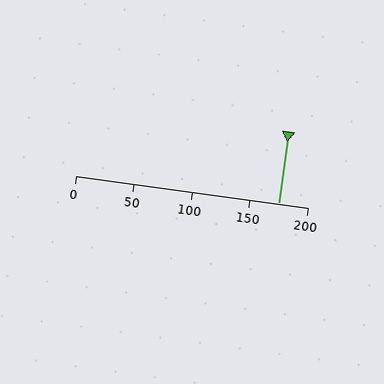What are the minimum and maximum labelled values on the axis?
The axis runs from 0 to 200.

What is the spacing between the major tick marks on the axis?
The major ticks are spaced 50 apart.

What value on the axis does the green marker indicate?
The marker indicates approximately 175.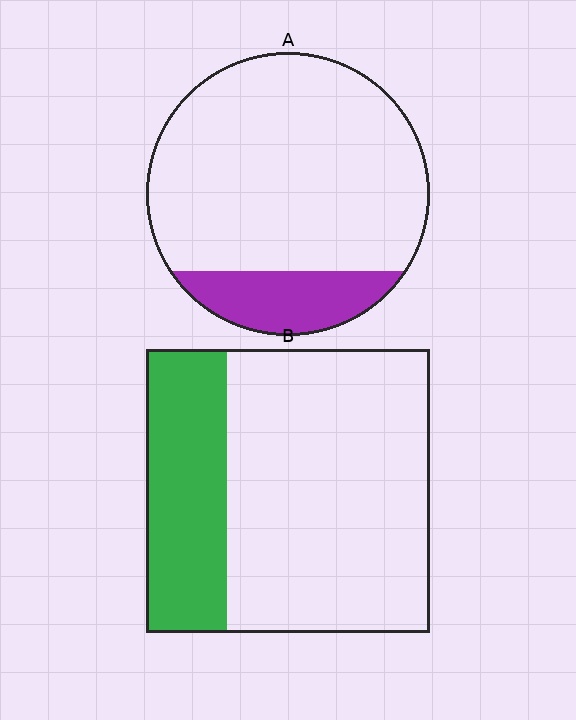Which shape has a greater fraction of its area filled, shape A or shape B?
Shape B.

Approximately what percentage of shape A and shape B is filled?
A is approximately 15% and B is approximately 30%.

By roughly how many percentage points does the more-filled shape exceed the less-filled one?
By roughly 10 percentage points (B over A).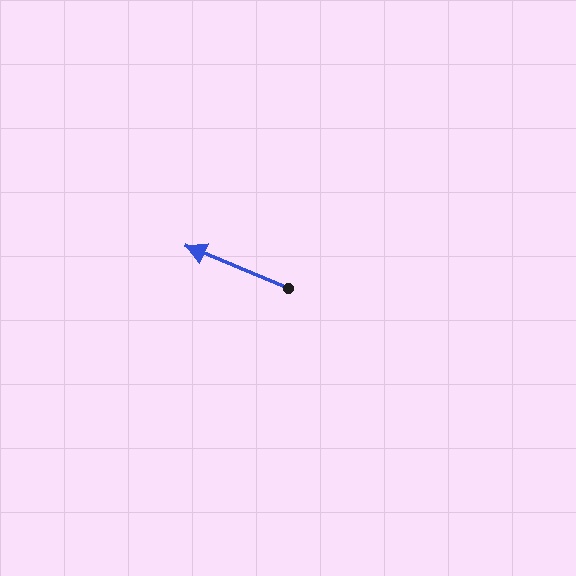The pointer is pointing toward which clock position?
Roughly 10 o'clock.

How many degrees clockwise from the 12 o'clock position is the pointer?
Approximately 292 degrees.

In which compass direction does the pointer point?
West.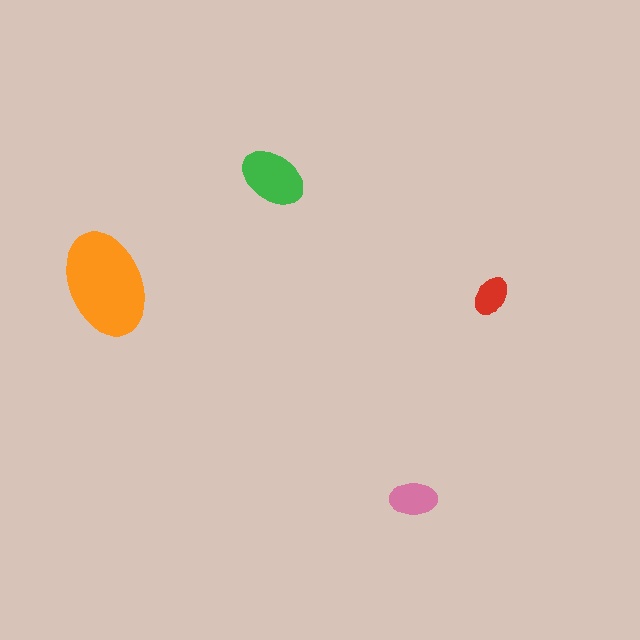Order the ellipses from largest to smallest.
the orange one, the green one, the pink one, the red one.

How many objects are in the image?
There are 4 objects in the image.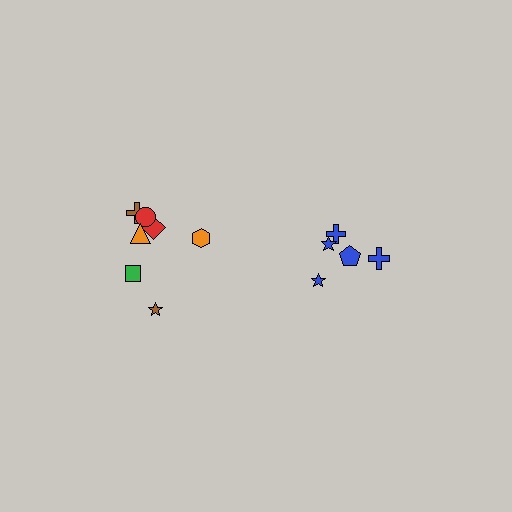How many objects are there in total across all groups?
There are 12 objects.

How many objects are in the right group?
There are 5 objects.